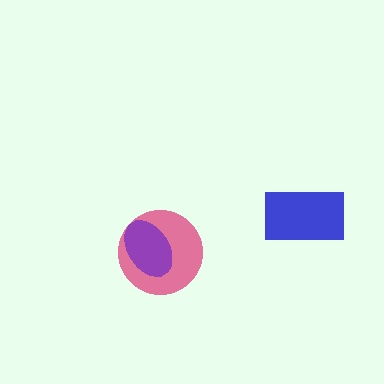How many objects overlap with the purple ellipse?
1 object overlaps with the purple ellipse.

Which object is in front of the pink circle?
The purple ellipse is in front of the pink circle.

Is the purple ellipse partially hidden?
No, no other shape covers it.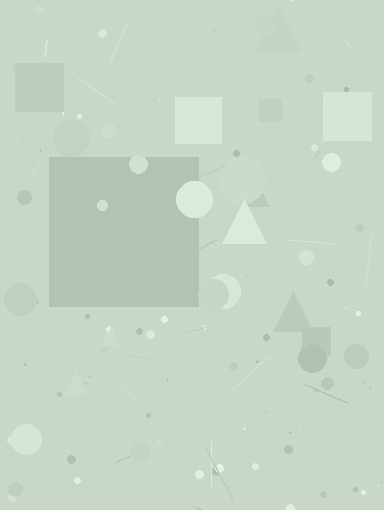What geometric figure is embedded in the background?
A square is embedded in the background.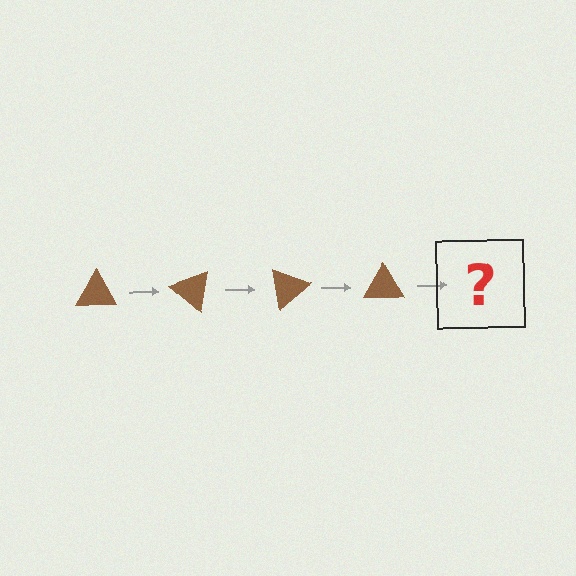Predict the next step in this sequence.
The next step is a brown triangle rotated 160 degrees.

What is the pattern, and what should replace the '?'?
The pattern is that the triangle rotates 40 degrees each step. The '?' should be a brown triangle rotated 160 degrees.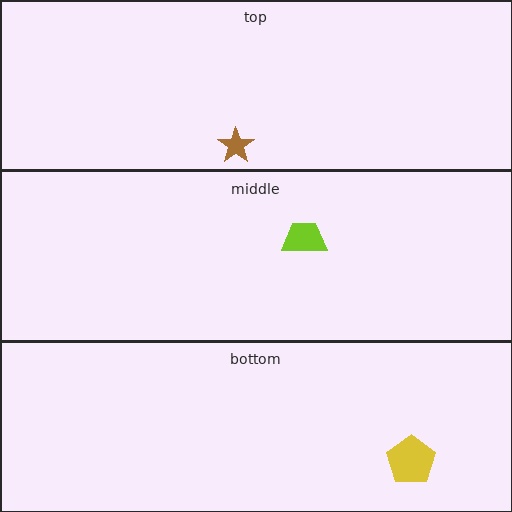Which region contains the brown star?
The top region.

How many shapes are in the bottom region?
1.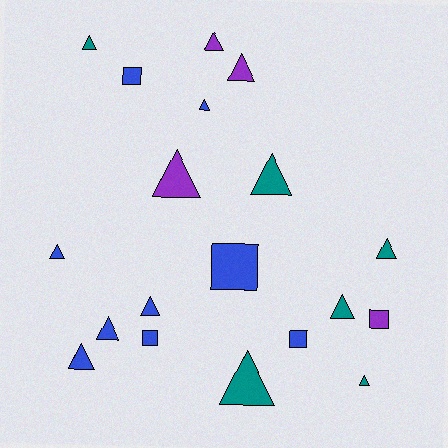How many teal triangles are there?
There are 6 teal triangles.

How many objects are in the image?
There are 19 objects.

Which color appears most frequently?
Blue, with 9 objects.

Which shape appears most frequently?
Triangle, with 14 objects.